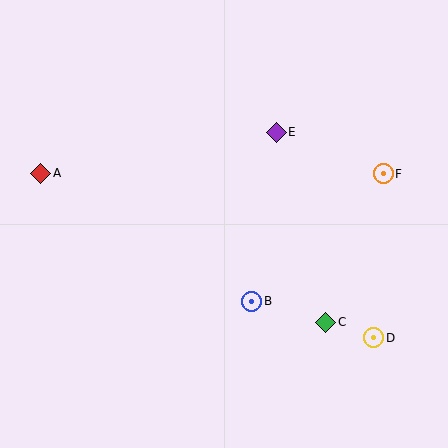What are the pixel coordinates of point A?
Point A is at (41, 173).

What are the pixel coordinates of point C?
Point C is at (326, 322).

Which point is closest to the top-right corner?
Point F is closest to the top-right corner.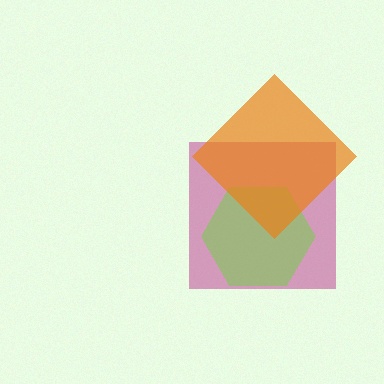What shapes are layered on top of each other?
The layered shapes are: a magenta square, a lime hexagon, an orange diamond.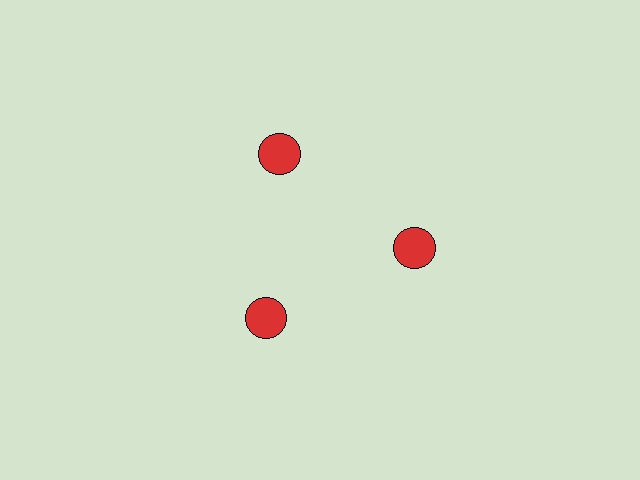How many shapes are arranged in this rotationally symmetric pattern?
There are 3 shapes, arranged in 3 groups of 1.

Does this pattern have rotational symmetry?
Yes, this pattern has 3-fold rotational symmetry. It looks the same after rotating 120 degrees around the center.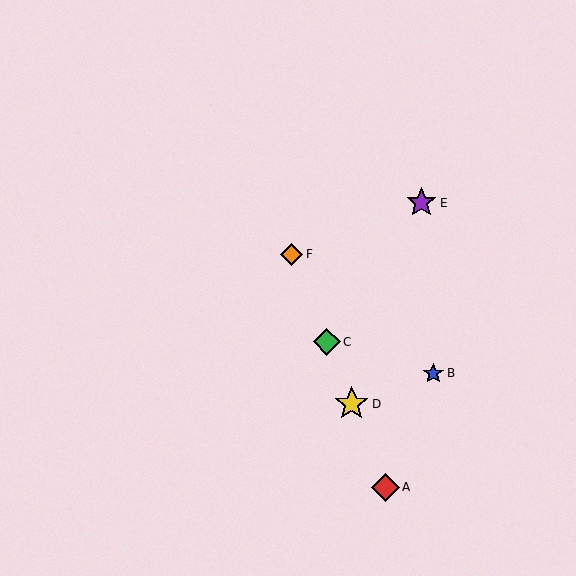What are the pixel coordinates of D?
Object D is at (352, 404).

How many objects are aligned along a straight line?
4 objects (A, C, D, F) are aligned along a straight line.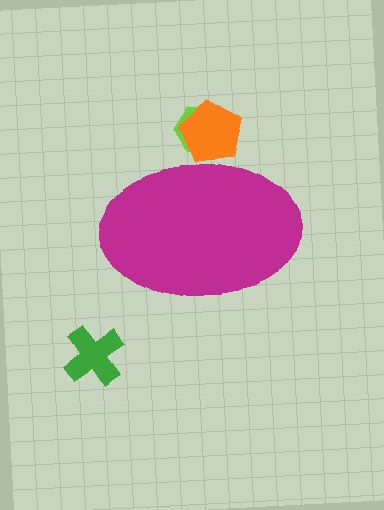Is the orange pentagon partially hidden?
Yes, the orange pentagon is partially hidden behind the magenta ellipse.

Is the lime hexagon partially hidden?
Yes, the lime hexagon is partially hidden behind the magenta ellipse.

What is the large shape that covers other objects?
A magenta ellipse.